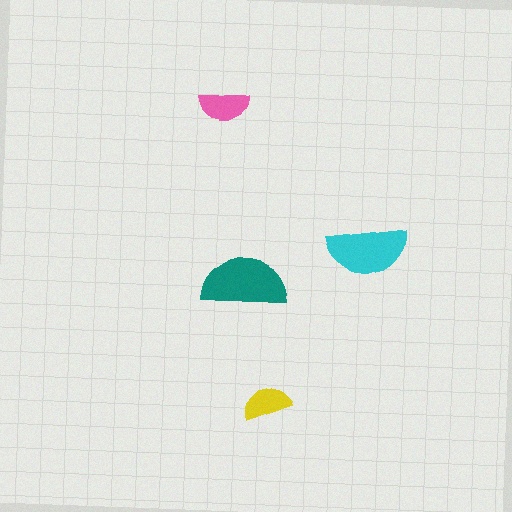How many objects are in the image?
There are 4 objects in the image.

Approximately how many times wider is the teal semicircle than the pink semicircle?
About 1.5 times wider.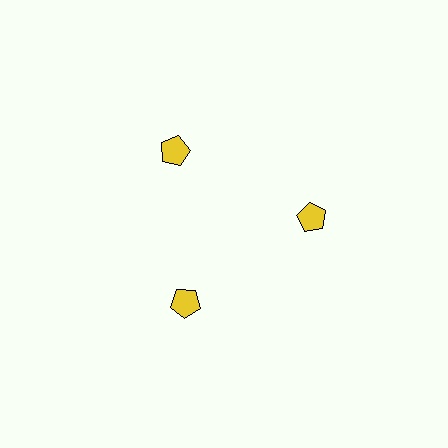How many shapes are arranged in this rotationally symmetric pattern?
There are 3 shapes, arranged in 3 groups of 1.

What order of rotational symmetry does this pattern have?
This pattern has 3-fold rotational symmetry.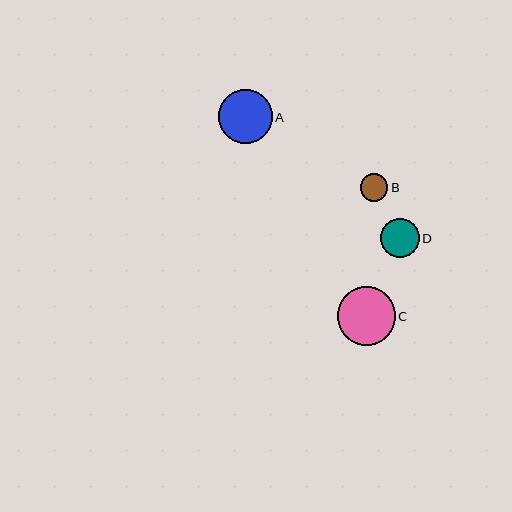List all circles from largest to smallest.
From largest to smallest: C, A, D, B.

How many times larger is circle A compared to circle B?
Circle A is approximately 2.0 times the size of circle B.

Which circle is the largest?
Circle C is the largest with a size of approximately 58 pixels.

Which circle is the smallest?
Circle B is the smallest with a size of approximately 28 pixels.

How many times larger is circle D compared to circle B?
Circle D is approximately 1.4 times the size of circle B.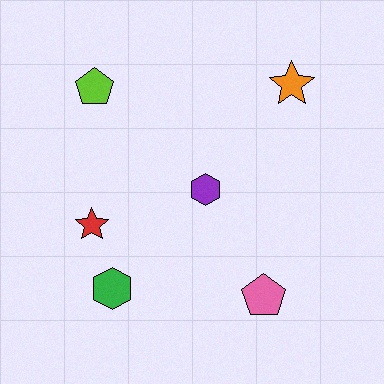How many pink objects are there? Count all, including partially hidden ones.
There is 1 pink object.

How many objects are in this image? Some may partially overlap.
There are 6 objects.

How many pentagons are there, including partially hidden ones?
There are 2 pentagons.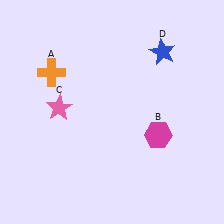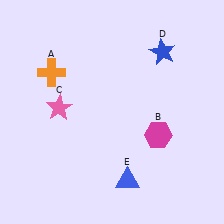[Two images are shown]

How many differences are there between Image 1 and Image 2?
There is 1 difference between the two images.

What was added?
A blue triangle (E) was added in Image 2.